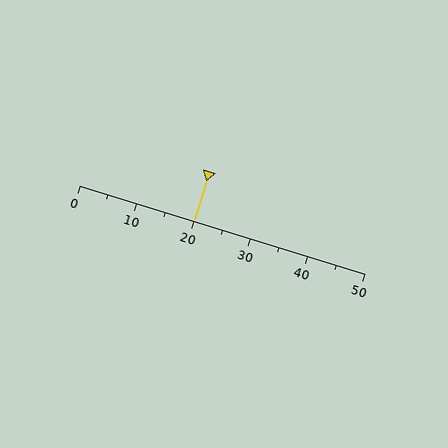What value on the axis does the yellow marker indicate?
The marker indicates approximately 20.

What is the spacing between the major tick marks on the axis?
The major ticks are spaced 10 apart.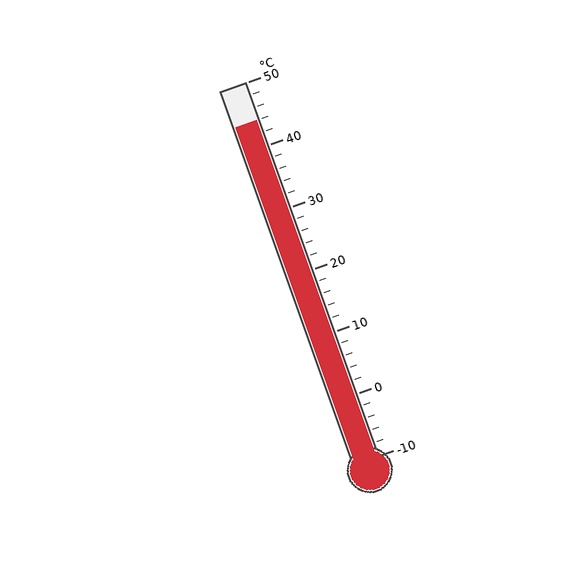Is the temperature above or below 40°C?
The temperature is above 40°C.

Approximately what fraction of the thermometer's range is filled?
The thermometer is filled to approximately 90% of its range.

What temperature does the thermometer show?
The thermometer shows approximately 44°C.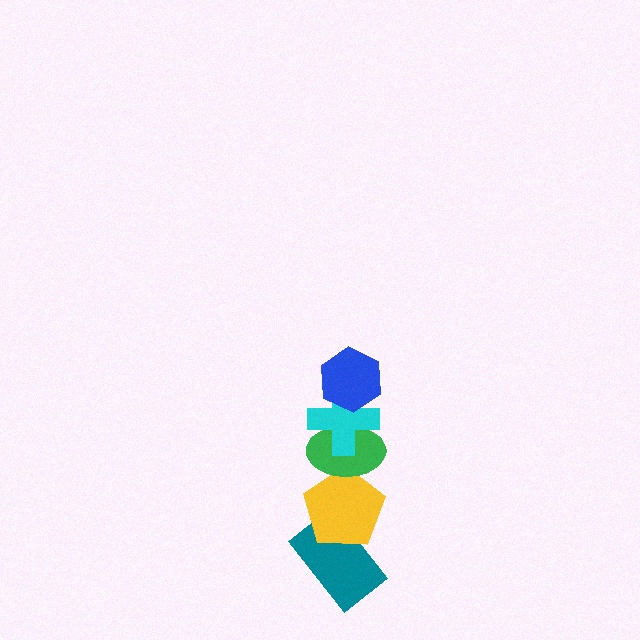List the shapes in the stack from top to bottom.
From top to bottom: the blue hexagon, the cyan cross, the green ellipse, the yellow pentagon, the teal rectangle.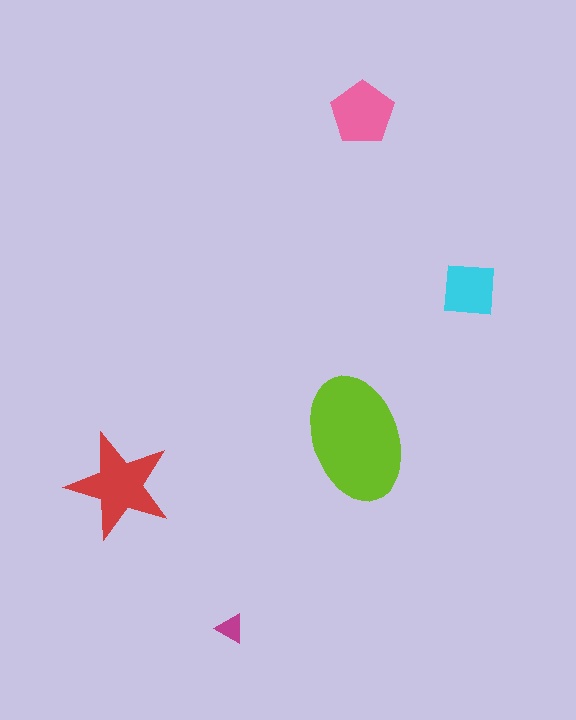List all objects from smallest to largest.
The magenta triangle, the cyan square, the pink pentagon, the red star, the lime ellipse.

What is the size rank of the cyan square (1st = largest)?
4th.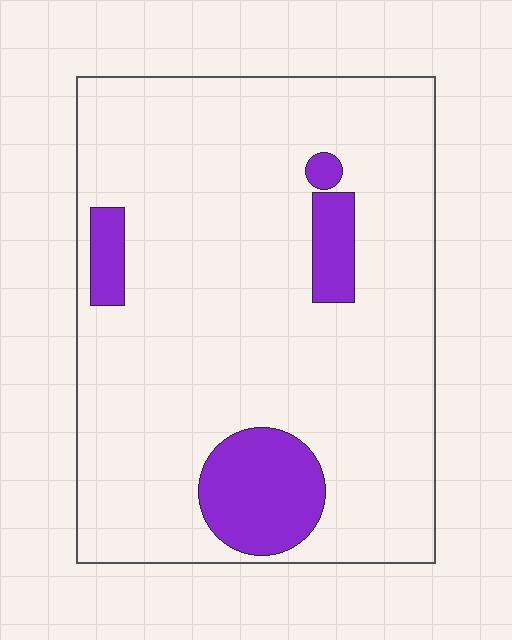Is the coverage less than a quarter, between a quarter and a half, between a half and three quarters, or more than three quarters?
Less than a quarter.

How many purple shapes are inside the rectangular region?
4.